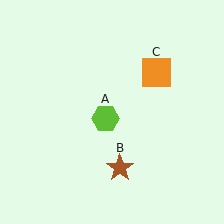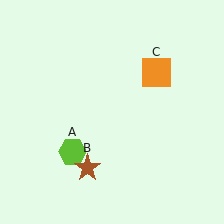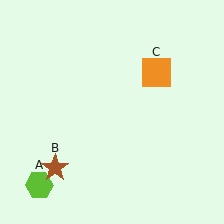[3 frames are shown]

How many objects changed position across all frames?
2 objects changed position: lime hexagon (object A), brown star (object B).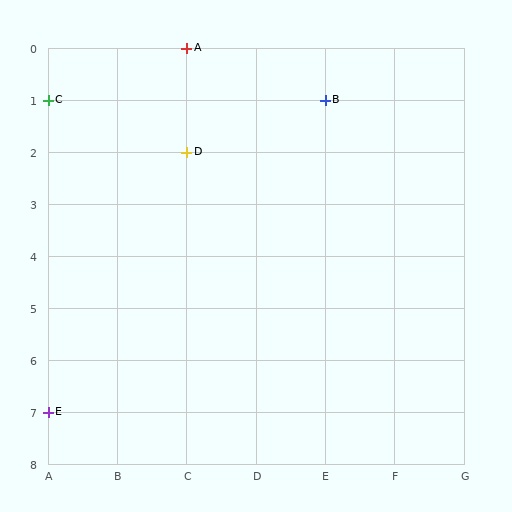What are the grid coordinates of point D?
Point D is at grid coordinates (C, 2).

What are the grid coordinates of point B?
Point B is at grid coordinates (E, 1).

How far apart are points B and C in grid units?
Points B and C are 4 columns apart.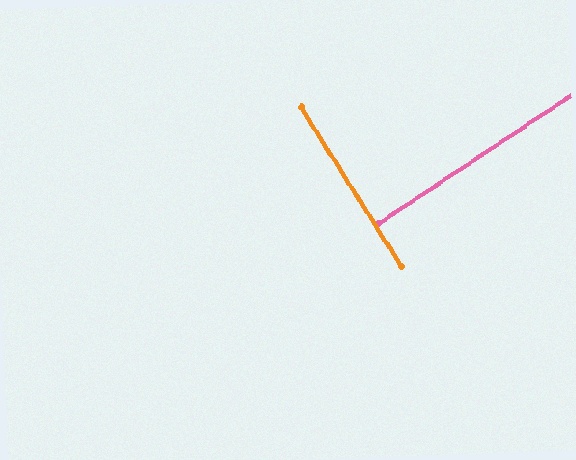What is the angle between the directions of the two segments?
Approximately 89 degrees.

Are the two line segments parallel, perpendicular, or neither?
Perpendicular — they meet at approximately 89°.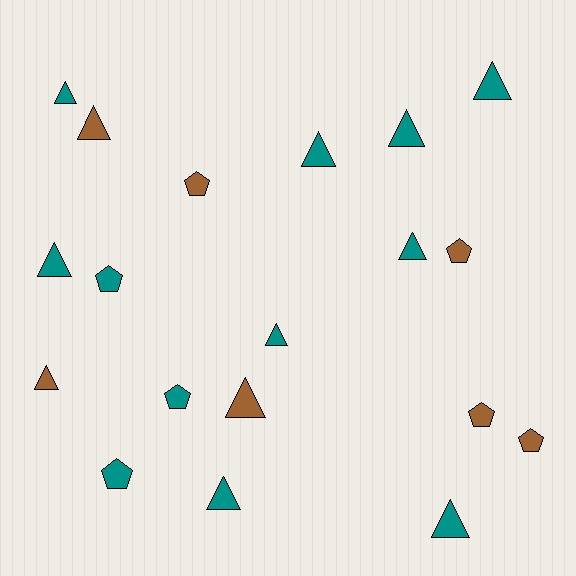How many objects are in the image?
There are 19 objects.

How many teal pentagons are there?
There are 3 teal pentagons.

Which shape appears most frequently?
Triangle, with 12 objects.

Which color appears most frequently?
Teal, with 12 objects.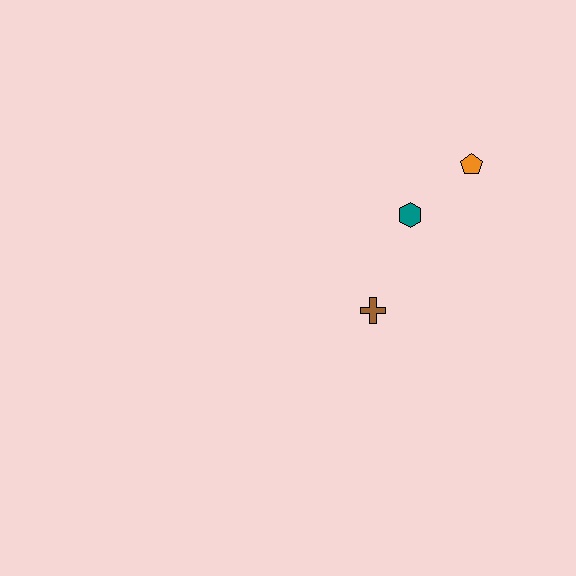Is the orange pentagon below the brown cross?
No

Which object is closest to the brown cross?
The teal hexagon is closest to the brown cross.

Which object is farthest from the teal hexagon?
The brown cross is farthest from the teal hexagon.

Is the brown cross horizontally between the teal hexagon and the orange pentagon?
No